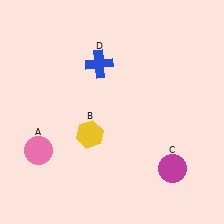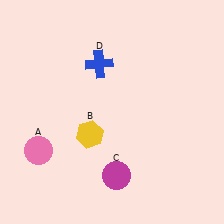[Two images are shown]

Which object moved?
The magenta circle (C) moved left.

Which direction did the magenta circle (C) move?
The magenta circle (C) moved left.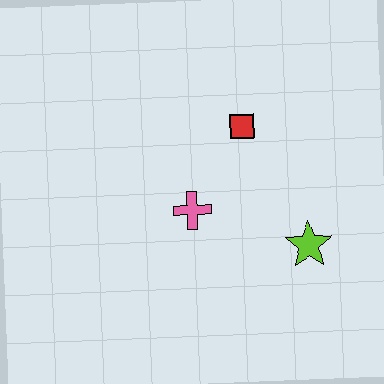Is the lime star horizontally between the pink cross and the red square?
No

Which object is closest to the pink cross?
The red square is closest to the pink cross.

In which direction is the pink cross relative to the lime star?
The pink cross is to the left of the lime star.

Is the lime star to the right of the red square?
Yes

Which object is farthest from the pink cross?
The lime star is farthest from the pink cross.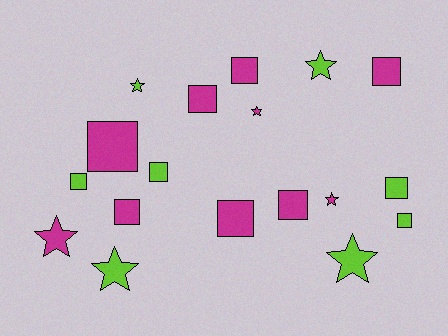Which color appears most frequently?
Magenta, with 10 objects.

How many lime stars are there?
There are 4 lime stars.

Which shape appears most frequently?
Square, with 11 objects.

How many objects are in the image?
There are 18 objects.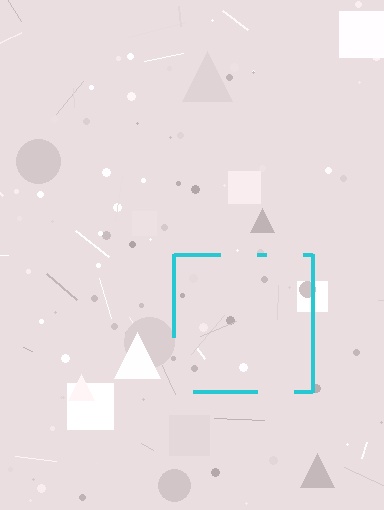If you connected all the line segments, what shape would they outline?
They would outline a square.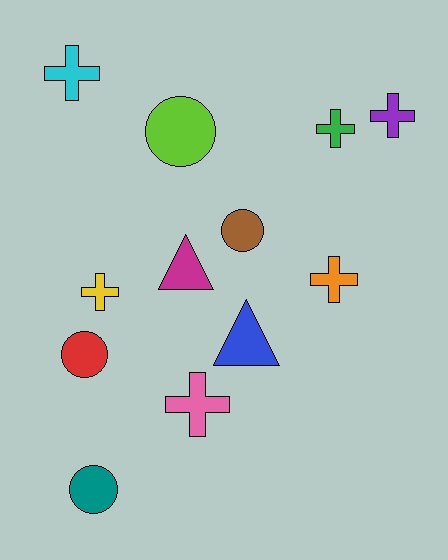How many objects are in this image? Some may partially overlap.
There are 12 objects.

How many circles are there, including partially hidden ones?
There are 4 circles.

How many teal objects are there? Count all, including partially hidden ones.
There is 1 teal object.